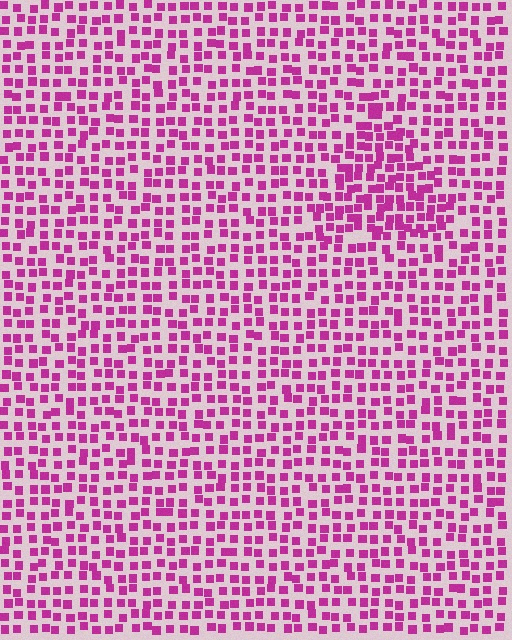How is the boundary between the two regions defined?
The boundary is defined by a change in element density (approximately 1.6x ratio). All elements are the same color, size, and shape.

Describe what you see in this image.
The image contains small magenta elements arranged at two different densities. A triangle-shaped region is visible where the elements are more densely packed than the surrounding area.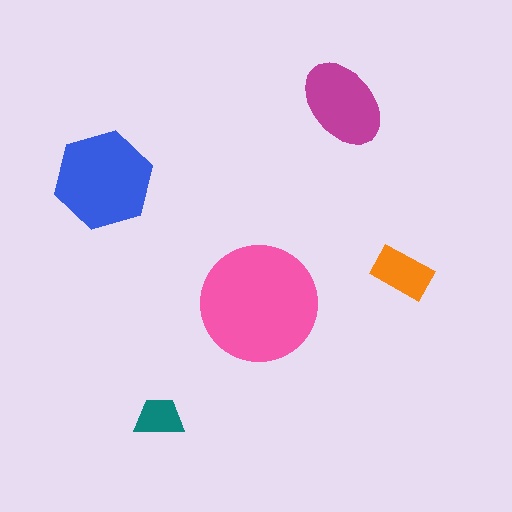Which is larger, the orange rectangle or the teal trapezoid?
The orange rectangle.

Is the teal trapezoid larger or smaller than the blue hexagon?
Smaller.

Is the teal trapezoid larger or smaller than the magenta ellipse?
Smaller.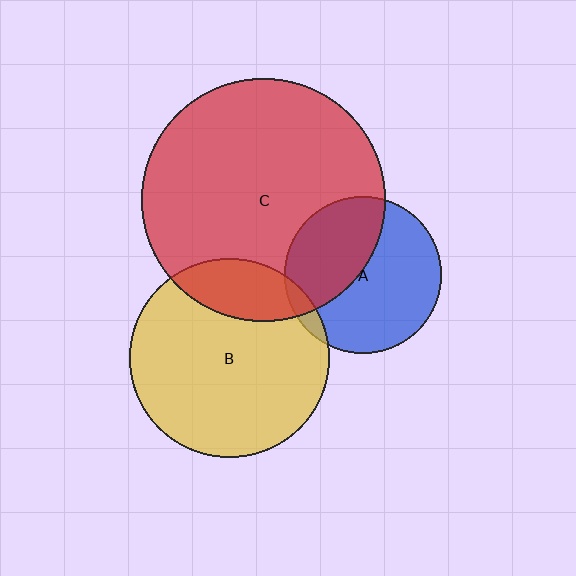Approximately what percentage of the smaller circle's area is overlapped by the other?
Approximately 5%.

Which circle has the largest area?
Circle C (red).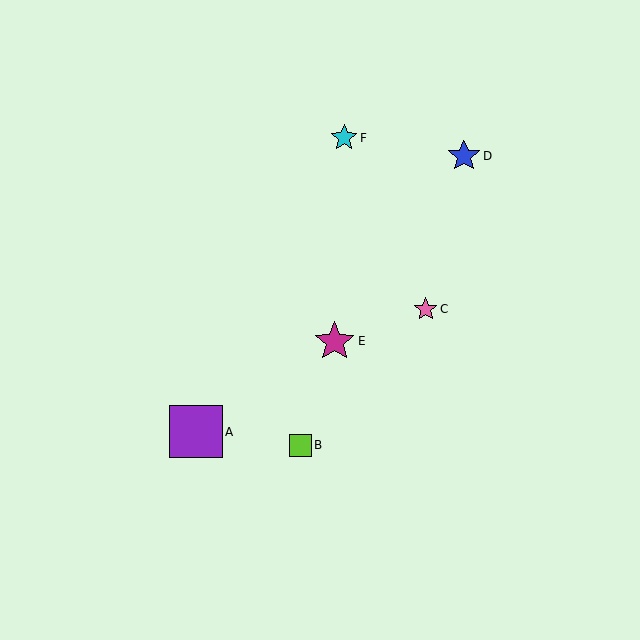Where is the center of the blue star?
The center of the blue star is at (464, 156).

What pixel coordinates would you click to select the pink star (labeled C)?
Click at (426, 309) to select the pink star C.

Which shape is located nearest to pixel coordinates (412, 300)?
The pink star (labeled C) at (426, 309) is nearest to that location.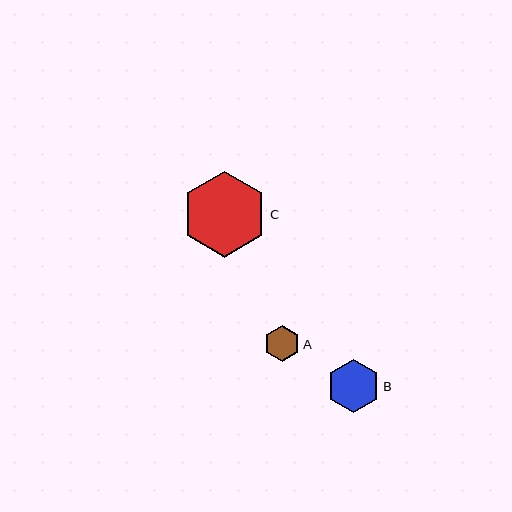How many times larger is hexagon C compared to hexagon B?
Hexagon C is approximately 1.6 times the size of hexagon B.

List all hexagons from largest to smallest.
From largest to smallest: C, B, A.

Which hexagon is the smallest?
Hexagon A is the smallest with a size of approximately 36 pixels.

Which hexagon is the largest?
Hexagon C is the largest with a size of approximately 86 pixels.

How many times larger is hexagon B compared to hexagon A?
Hexagon B is approximately 1.5 times the size of hexagon A.